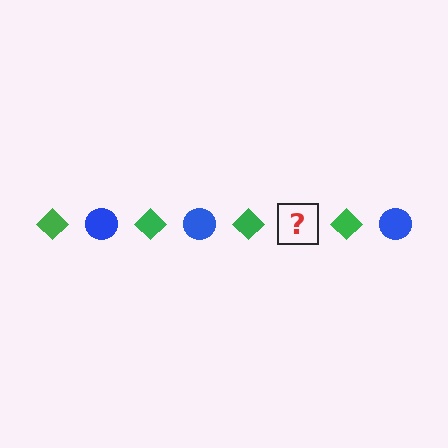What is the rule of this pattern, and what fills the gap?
The rule is that the pattern alternates between green diamond and blue circle. The gap should be filled with a blue circle.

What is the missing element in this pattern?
The missing element is a blue circle.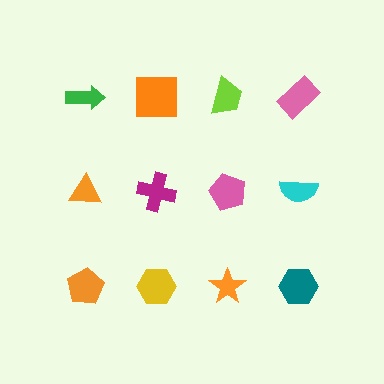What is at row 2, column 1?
An orange triangle.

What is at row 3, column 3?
An orange star.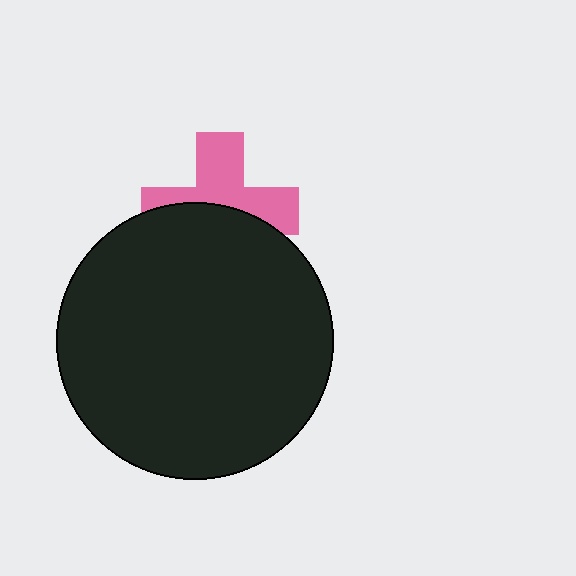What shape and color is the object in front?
The object in front is a black circle.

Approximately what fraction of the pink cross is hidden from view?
Roughly 49% of the pink cross is hidden behind the black circle.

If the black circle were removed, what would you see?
You would see the complete pink cross.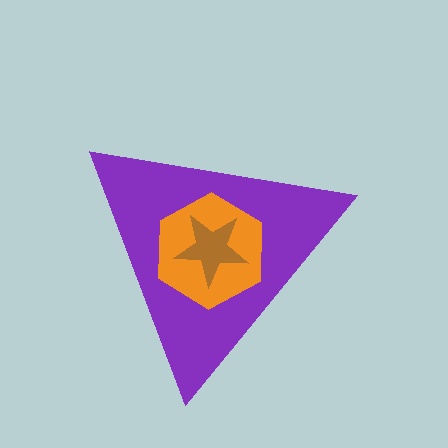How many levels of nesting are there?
3.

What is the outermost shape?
The purple triangle.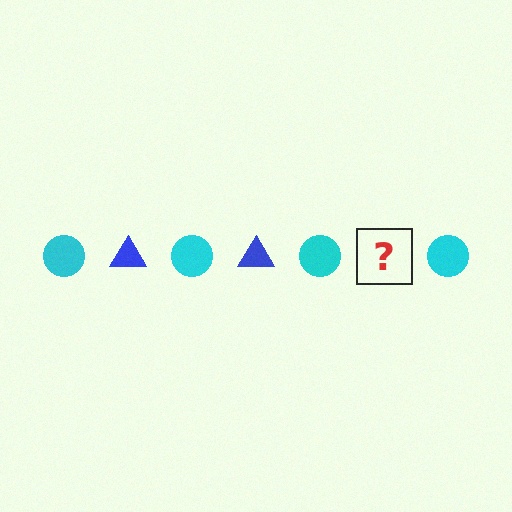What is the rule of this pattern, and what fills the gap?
The rule is that the pattern alternates between cyan circle and blue triangle. The gap should be filled with a blue triangle.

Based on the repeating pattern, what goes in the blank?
The blank should be a blue triangle.